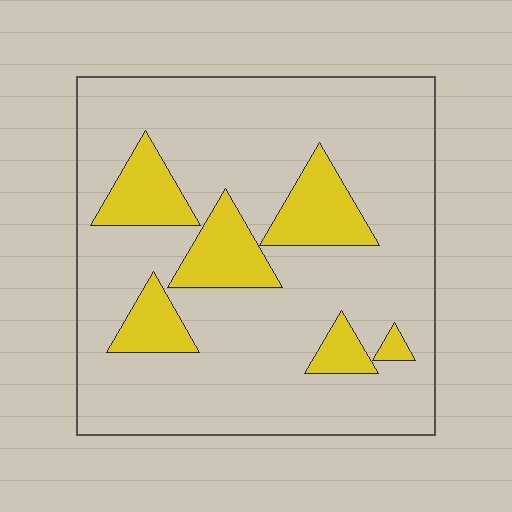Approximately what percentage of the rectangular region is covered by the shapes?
Approximately 20%.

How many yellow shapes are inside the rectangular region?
6.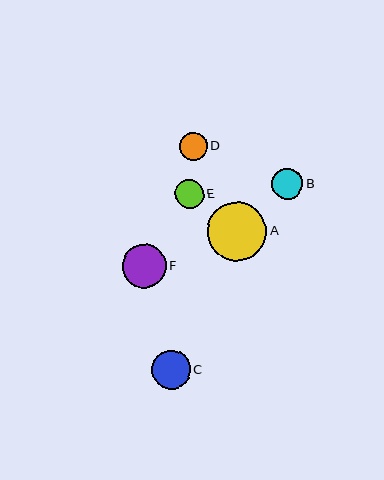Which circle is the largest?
Circle A is the largest with a size of approximately 59 pixels.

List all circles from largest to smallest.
From largest to smallest: A, F, C, B, E, D.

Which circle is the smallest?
Circle D is the smallest with a size of approximately 28 pixels.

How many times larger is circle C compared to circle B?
Circle C is approximately 1.2 times the size of circle B.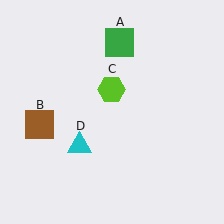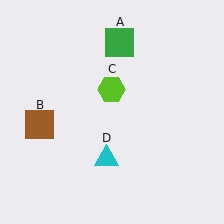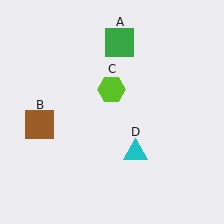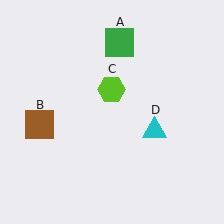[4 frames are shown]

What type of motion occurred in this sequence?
The cyan triangle (object D) rotated counterclockwise around the center of the scene.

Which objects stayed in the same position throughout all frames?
Green square (object A) and brown square (object B) and lime hexagon (object C) remained stationary.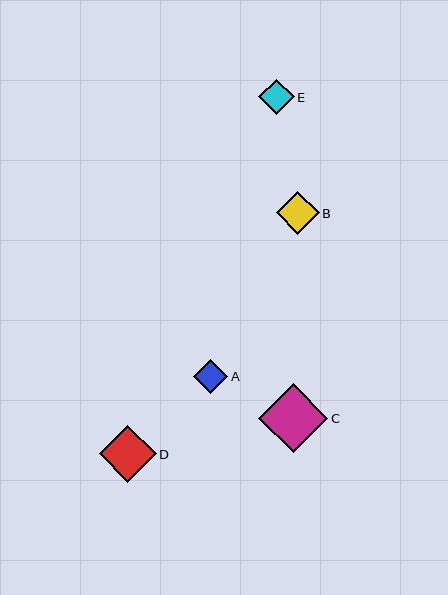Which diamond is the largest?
Diamond C is the largest with a size of approximately 69 pixels.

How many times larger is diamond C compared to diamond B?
Diamond C is approximately 1.6 times the size of diamond B.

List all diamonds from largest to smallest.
From largest to smallest: C, D, B, E, A.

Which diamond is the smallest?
Diamond A is the smallest with a size of approximately 34 pixels.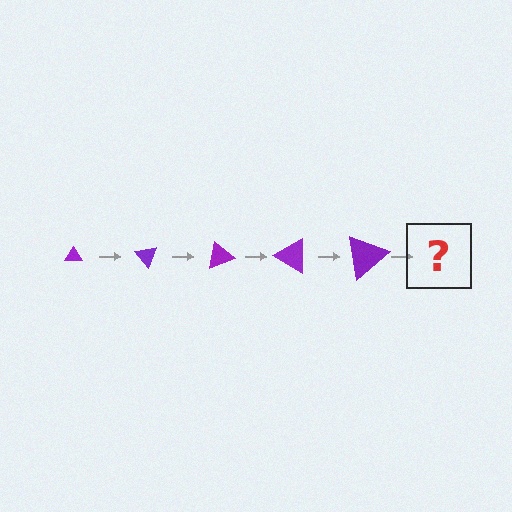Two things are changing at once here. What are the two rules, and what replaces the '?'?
The two rules are that the triangle grows larger each step and it rotates 50 degrees each step. The '?' should be a triangle, larger than the previous one and rotated 250 degrees from the start.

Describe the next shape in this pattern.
It should be a triangle, larger than the previous one and rotated 250 degrees from the start.